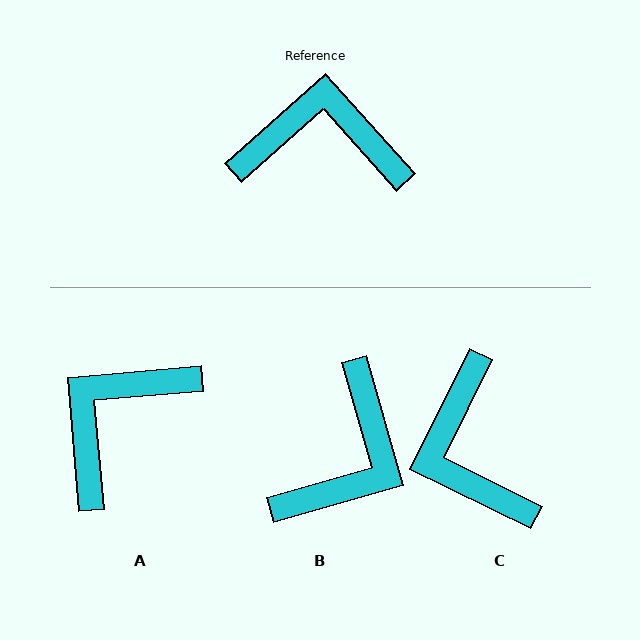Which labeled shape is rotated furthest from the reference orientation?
B, about 116 degrees away.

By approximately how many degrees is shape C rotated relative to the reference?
Approximately 112 degrees counter-clockwise.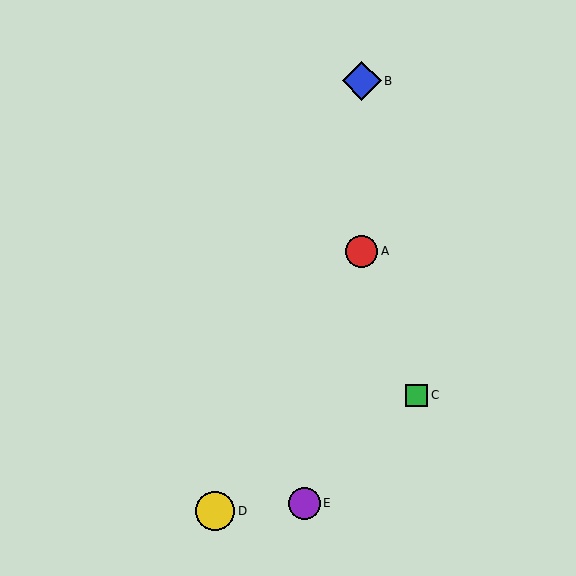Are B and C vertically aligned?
No, B is at x≈362 and C is at x≈417.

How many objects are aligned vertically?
2 objects (A, B) are aligned vertically.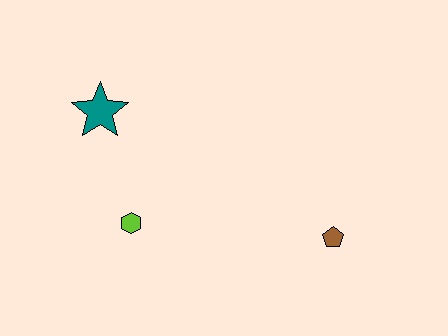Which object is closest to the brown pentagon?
The lime hexagon is closest to the brown pentagon.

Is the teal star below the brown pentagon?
No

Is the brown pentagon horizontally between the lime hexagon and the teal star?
No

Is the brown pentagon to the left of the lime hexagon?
No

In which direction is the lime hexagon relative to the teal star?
The lime hexagon is below the teal star.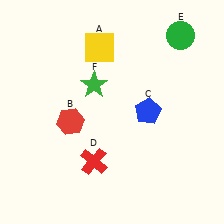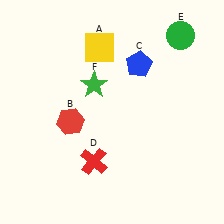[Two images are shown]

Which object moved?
The blue pentagon (C) moved up.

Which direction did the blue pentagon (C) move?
The blue pentagon (C) moved up.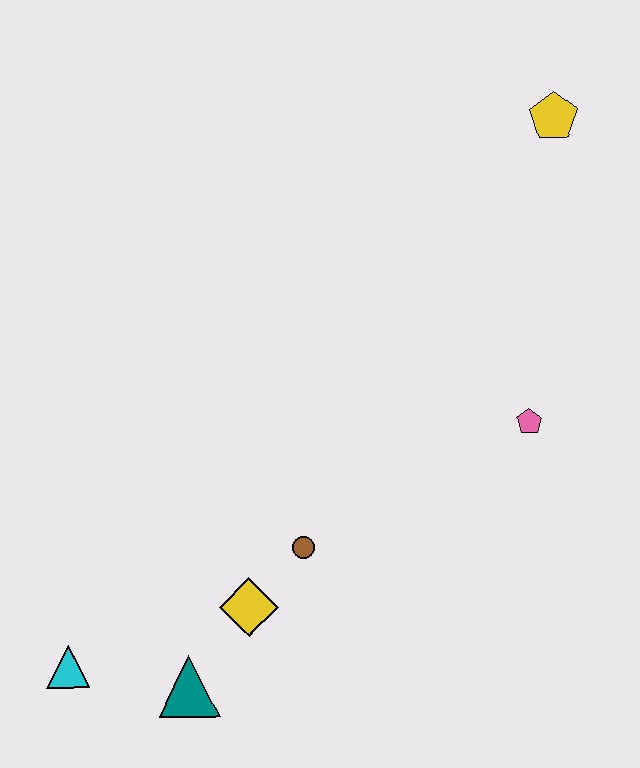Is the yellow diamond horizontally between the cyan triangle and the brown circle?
Yes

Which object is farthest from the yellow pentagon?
The cyan triangle is farthest from the yellow pentagon.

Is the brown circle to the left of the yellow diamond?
No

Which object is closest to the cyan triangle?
The teal triangle is closest to the cyan triangle.